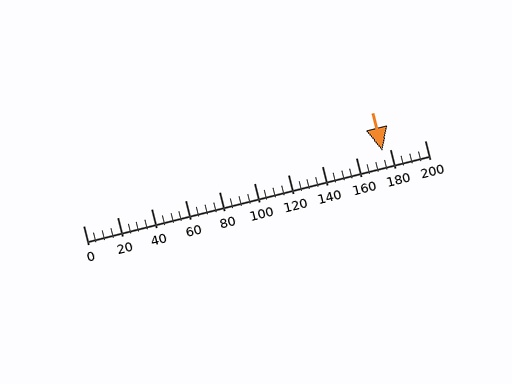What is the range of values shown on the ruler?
The ruler shows values from 0 to 200.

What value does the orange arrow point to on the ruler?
The orange arrow points to approximately 175.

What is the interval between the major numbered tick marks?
The major tick marks are spaced 20 units apart.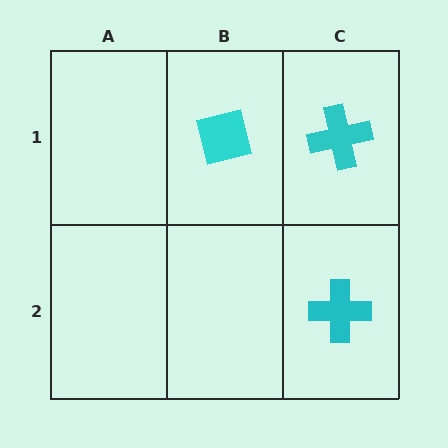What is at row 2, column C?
A cyan cross.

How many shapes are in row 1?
2 shapes.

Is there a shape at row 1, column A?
No, that cell is empty.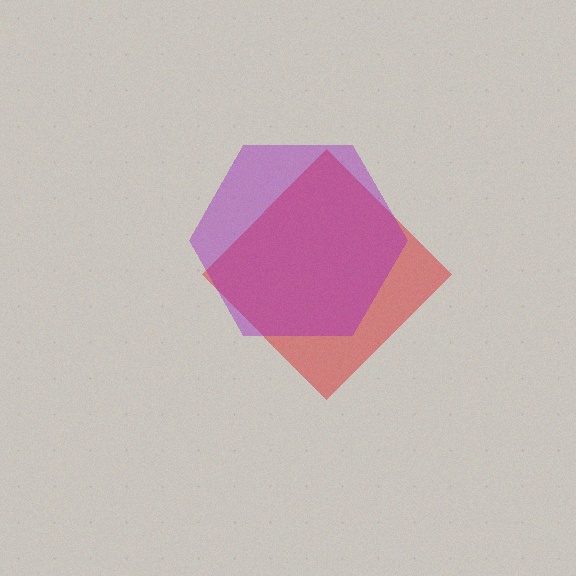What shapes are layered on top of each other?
The layered shapes are: a red diamond, a purple hexagon.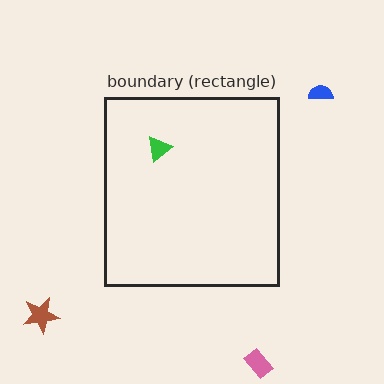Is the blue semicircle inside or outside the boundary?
Outside.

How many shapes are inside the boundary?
1 inside, 3 outside.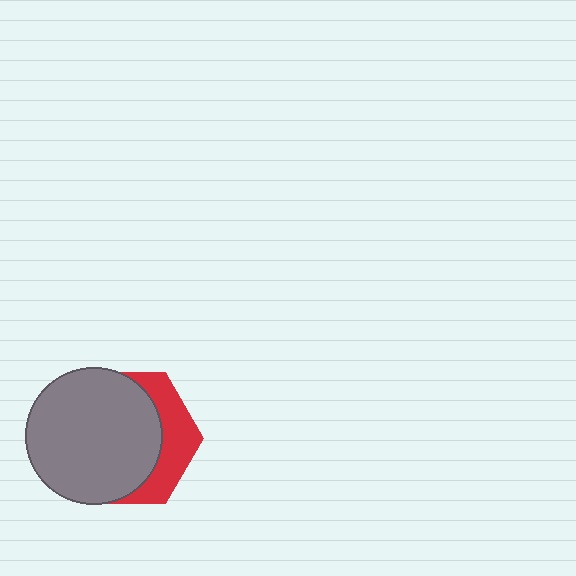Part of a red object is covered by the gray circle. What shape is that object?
It is a hexagon.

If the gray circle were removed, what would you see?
You would see the complete red hexagon.